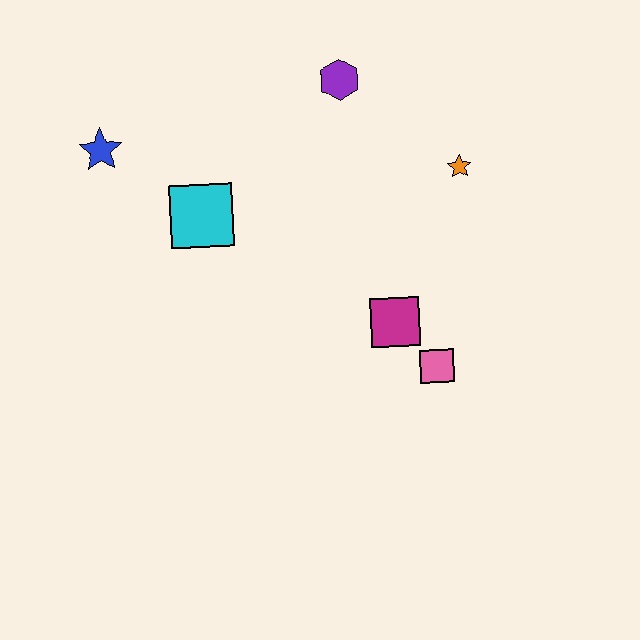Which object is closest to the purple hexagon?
The orange star is closest to the purple hexagon.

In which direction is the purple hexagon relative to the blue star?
The purple hexagon is to the right of the blue star.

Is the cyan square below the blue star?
Yes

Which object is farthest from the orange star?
The blue star is farthest from the orange star.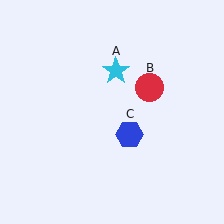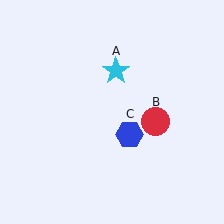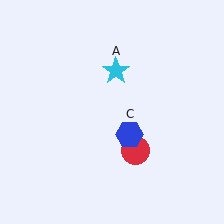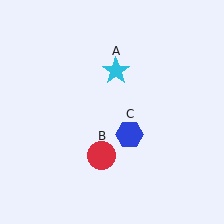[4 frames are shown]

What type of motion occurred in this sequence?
The red circle (object B) rotated clockwise around the center of the scene.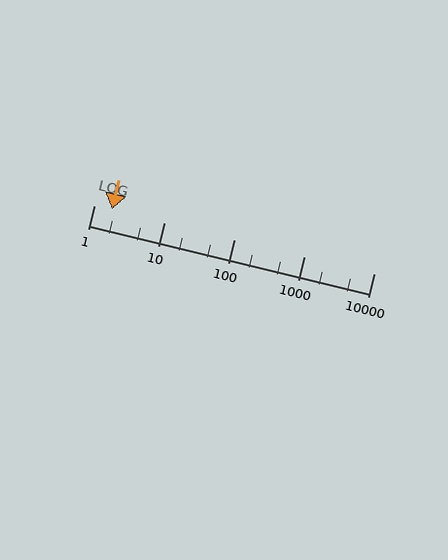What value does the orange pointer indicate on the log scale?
The pointer indicates approximately 1.8.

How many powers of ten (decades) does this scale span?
The scale spans 4 decades, from 1 to 10000.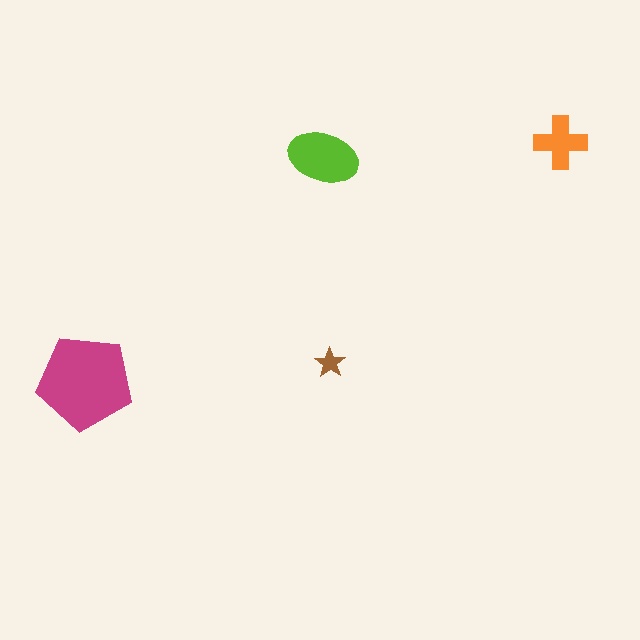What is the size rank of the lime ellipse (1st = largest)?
2nd.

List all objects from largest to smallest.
The magenta pentagon, the lime ellipse, the orange cross, the brown star.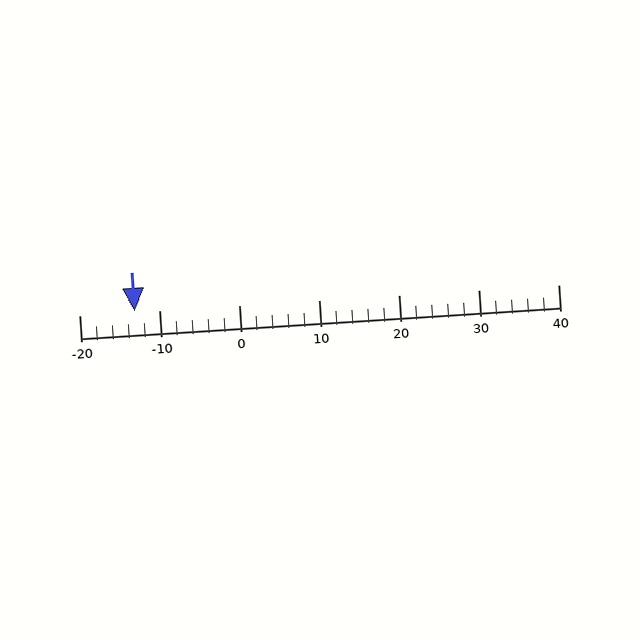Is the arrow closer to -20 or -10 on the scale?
The arrow is closer to -10.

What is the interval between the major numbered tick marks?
The major tick marks are spaced 10 units apart.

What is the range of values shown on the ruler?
The ruler shows values from -20 to 40.